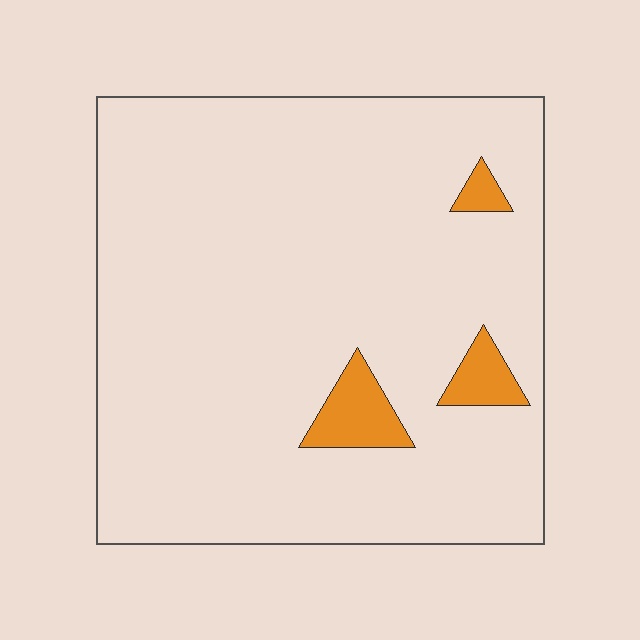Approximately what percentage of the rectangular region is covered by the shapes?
Approximately 5%.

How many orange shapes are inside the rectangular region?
3.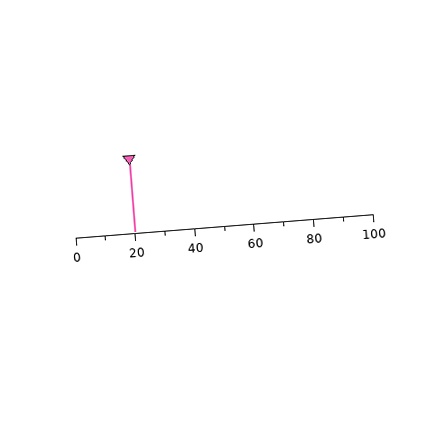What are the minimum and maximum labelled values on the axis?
The axis runs from 0 to 100.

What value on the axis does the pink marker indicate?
The marker indicates approximately 20.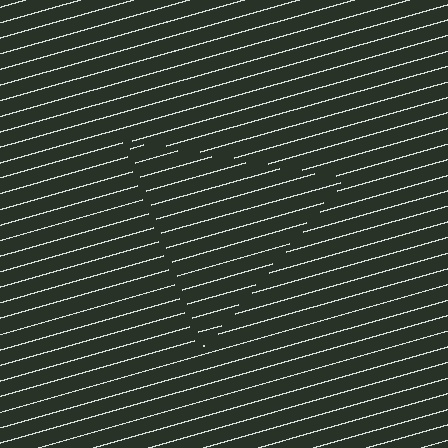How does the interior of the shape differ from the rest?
The interior of the shape contains the same grating, shifted by half a period — the contour is defined by the phase discontinuity where line-ends from the inner and outer gratings abut.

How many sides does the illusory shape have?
3 sides — the line-ends trace a triangle.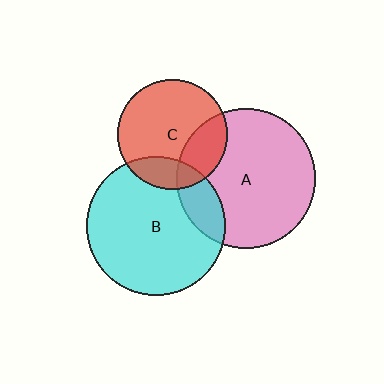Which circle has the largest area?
Circle A (pink).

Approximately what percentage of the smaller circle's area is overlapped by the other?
Approximately 20%.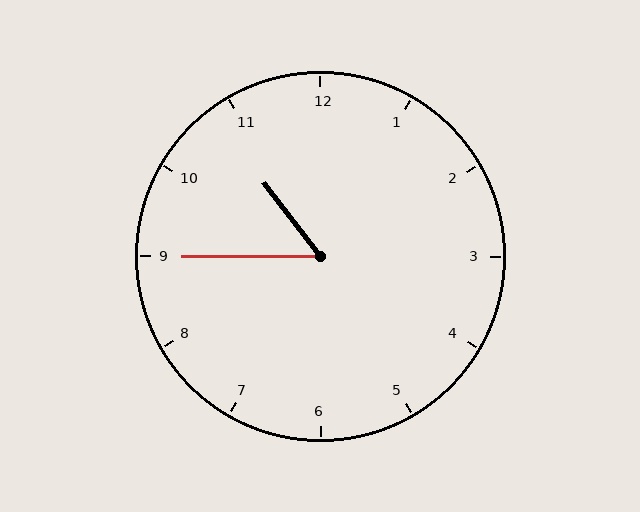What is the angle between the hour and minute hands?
Approximately 52 degrees.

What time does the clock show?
10:45.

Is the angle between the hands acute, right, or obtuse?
It is acute.